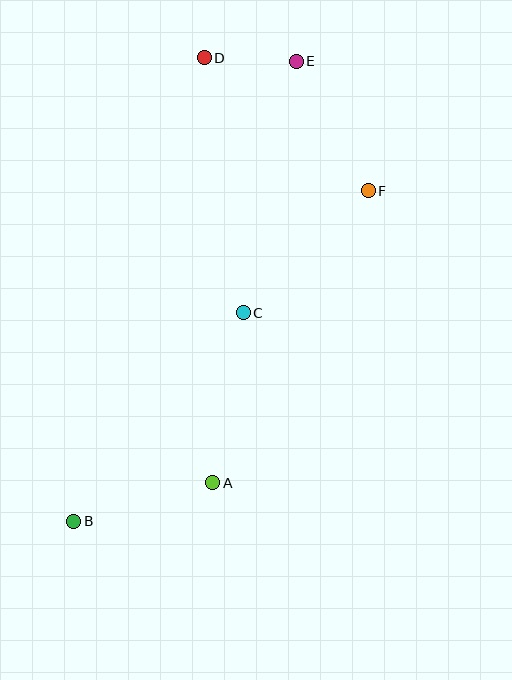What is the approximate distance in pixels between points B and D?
The distance between B and D is approximately 482 pixels.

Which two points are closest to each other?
Points D and E are closest to each other.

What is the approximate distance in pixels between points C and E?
The distance between C and E is approximately 257 pixels.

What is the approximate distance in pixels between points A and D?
The distance between A and D is approximately 425 pixels.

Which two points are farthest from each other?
Points B and E are farthest from each other.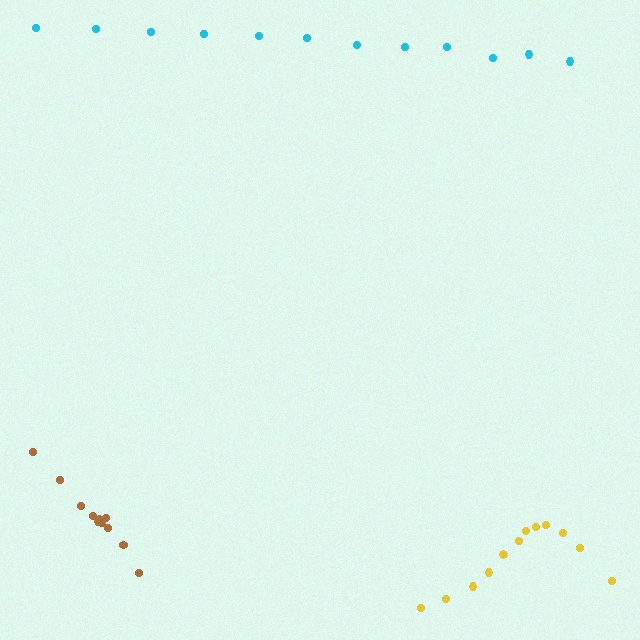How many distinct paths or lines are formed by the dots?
There are 3 distinct paths.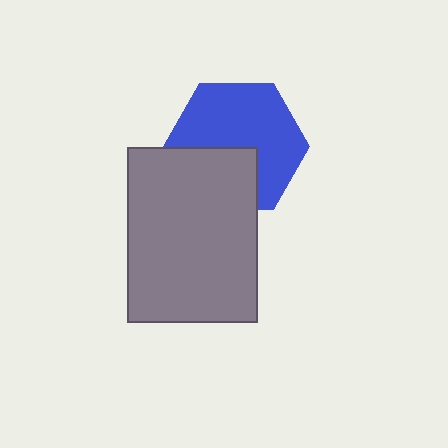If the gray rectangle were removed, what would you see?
You would see the complete blue hexagon.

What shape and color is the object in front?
The object in front is a gray rectangle.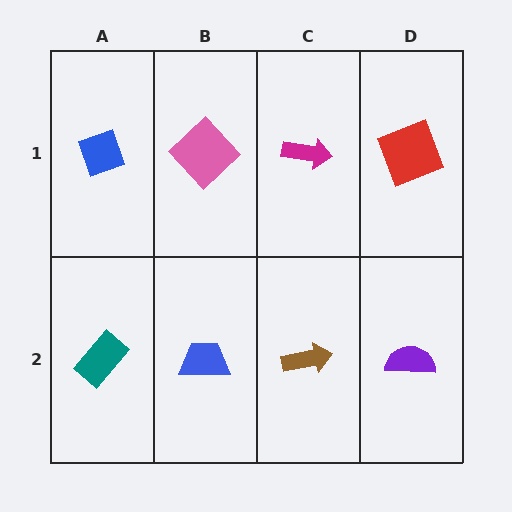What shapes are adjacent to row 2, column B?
A pink diamond (row 1, column B), a teal rectangle (row 2, column A), a brown arrow (row 2, column C).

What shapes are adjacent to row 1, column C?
A brown arrow (row 2, column C), a pink diamond (row 1, column B), a red square (row 1, column D).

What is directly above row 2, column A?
A blue diamond.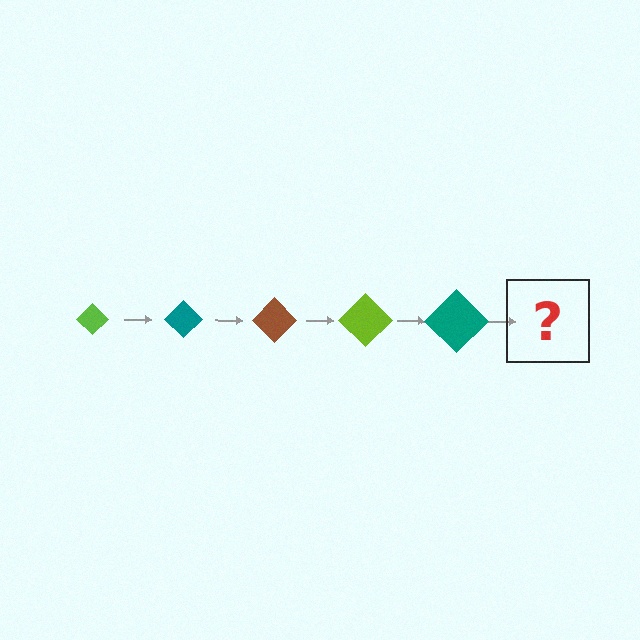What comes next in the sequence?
The next element should be a brown diamond, larger than the previous one.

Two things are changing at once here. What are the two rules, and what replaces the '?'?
The two rules are that the diamond grows larger each step and the color cycles through lime, teal, and brown. The '?' should be a brown diamond, larger than the previous one.